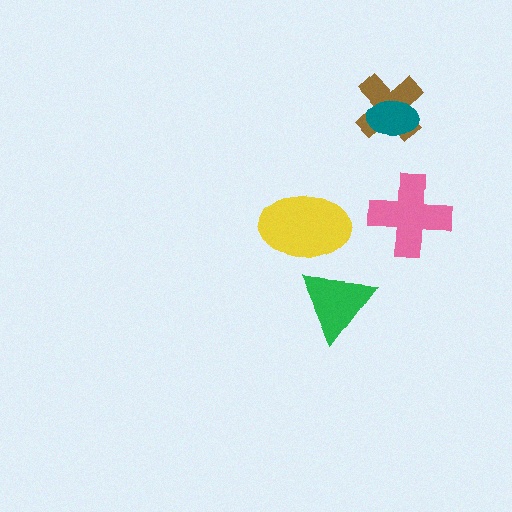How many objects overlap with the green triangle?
0 objects overlap with the green triangle.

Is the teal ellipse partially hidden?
No, no other shape covers it.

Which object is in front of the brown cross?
The teal ellipse is in front of the brown cross.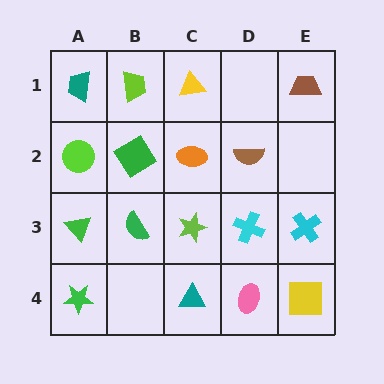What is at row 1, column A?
A teal trapezoid.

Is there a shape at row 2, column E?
No, that cell is empty.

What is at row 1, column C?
A yellow triangle.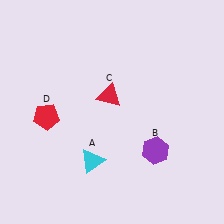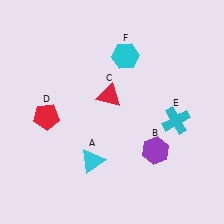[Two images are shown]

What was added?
A cyan cross (E), a cyan hexagon (F) were added in Image 2.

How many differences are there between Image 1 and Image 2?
There are 2 differences between the two images.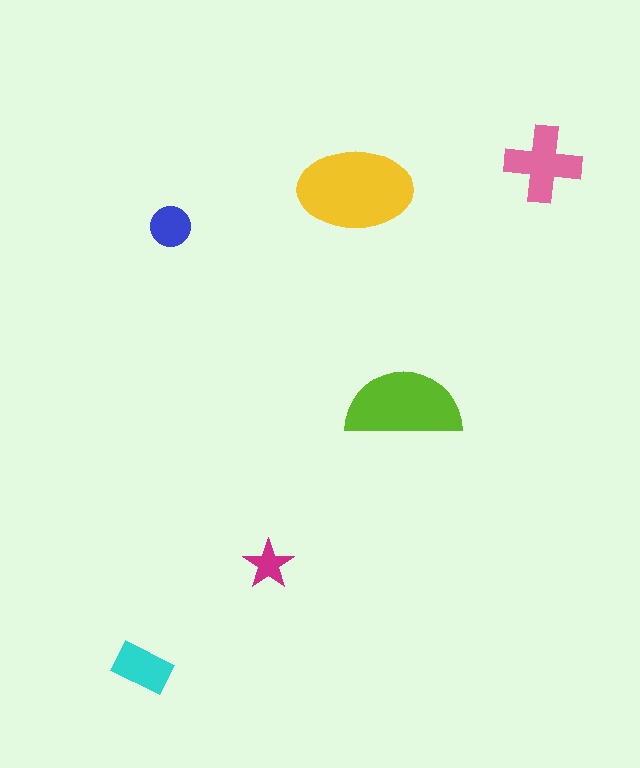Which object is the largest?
The yellow ellipse.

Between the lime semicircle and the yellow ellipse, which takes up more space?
The yellow ellipse.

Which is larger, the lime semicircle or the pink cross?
The lime semicircle.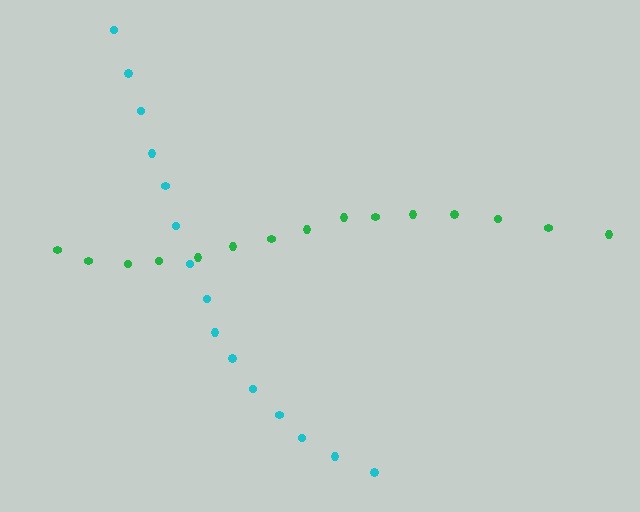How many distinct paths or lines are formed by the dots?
There are 2 distinct paths.